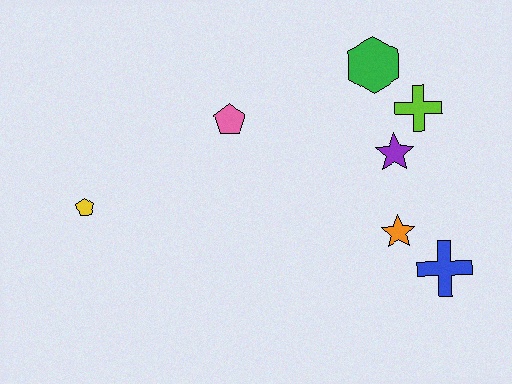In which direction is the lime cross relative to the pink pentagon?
The lime cross is to the right of the pink pentagon.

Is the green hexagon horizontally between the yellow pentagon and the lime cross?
Yes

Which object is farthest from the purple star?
The yellow pentagon is farthest from the purple star.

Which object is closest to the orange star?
The blue cross is closest to the orange star.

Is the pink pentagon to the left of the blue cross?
Yes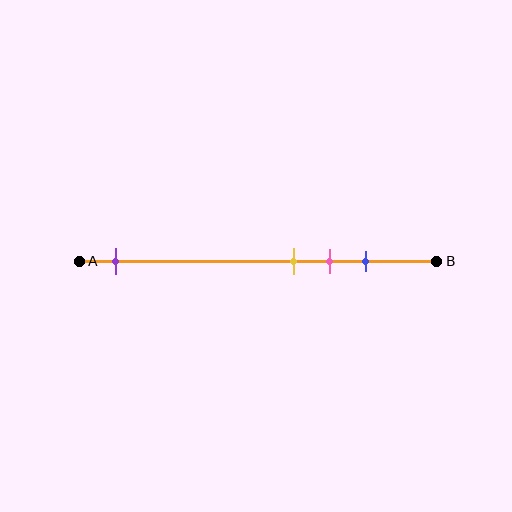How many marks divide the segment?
There are 4 marks dividing the segment.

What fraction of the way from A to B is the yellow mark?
The yellow mark is approximately 60% (0.6) of the way from A to B.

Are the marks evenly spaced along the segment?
No, the marks are not evenly spaced.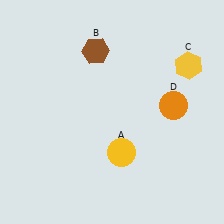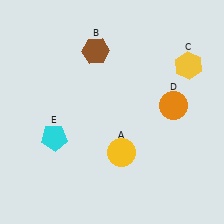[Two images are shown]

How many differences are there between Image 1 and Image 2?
There is 1 difference between the two images.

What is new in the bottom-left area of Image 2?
A cyan pentagon (E) was added in the bottom-left area of Image 2.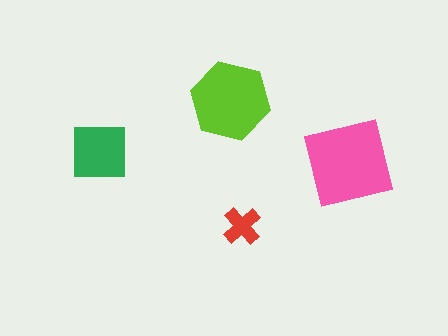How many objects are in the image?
There are 4 objects in the image.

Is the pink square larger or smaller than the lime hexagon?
Larger.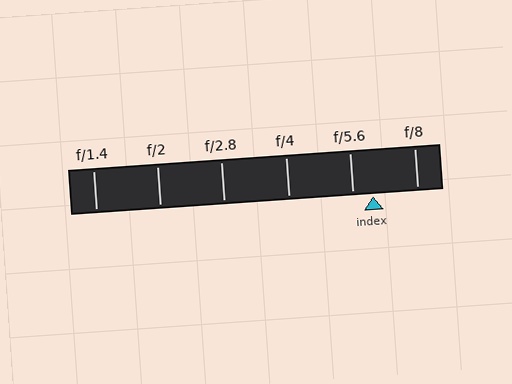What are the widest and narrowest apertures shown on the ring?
The widest aperture shown is f/1.4 and the narrowest is f/8.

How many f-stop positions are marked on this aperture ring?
There are 6 f-stop positions marked.